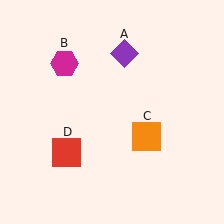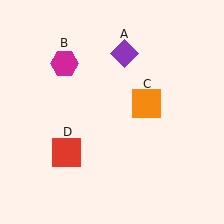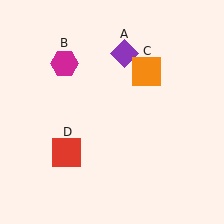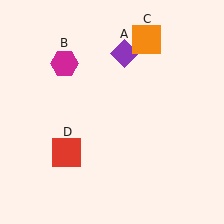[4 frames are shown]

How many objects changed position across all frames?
1 object changed position: orange square (object C).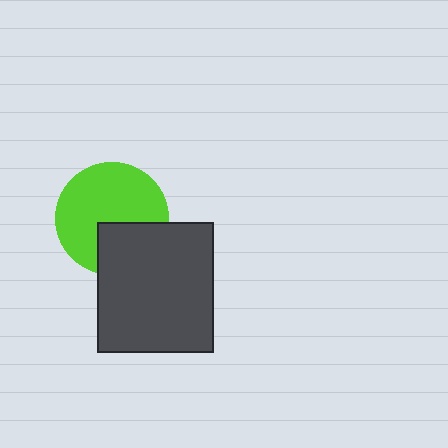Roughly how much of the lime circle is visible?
Most of it is visible (roughly 69%).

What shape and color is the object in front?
The object in front is a dark gray rectangle.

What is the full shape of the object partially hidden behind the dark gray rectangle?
The partially hidden object is a lime circle.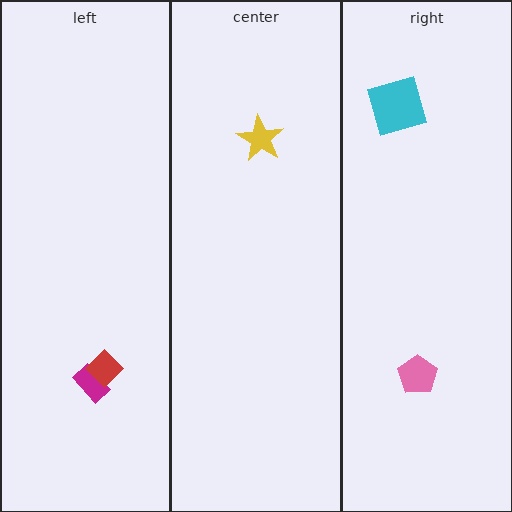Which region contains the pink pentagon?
The right region.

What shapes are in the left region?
The magenta rectangle, the red diamond.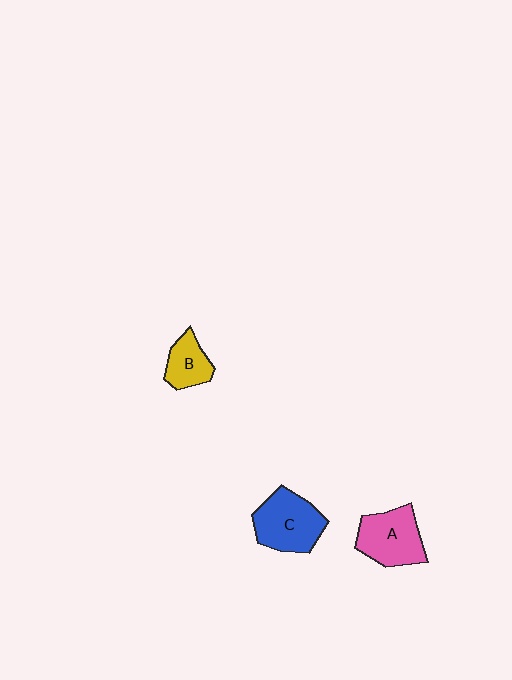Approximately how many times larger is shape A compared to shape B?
Approximately 1.7 times.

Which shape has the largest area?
Shape C (blue).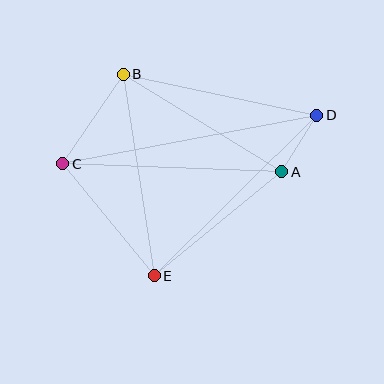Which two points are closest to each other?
Points A and D are closest to each other.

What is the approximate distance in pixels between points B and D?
The distance between B and D is approximately 198 pixels.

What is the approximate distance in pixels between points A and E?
The distance between A and E is approximately 164 pixels.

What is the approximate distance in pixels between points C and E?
The distance between C and E is approximately 144 pixels.